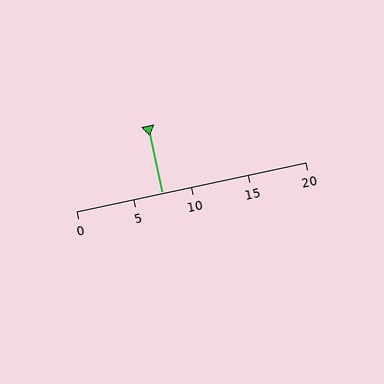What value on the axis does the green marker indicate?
The marker indicates approximately 7.5.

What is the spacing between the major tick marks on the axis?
The major ticks are spaced 5 apart.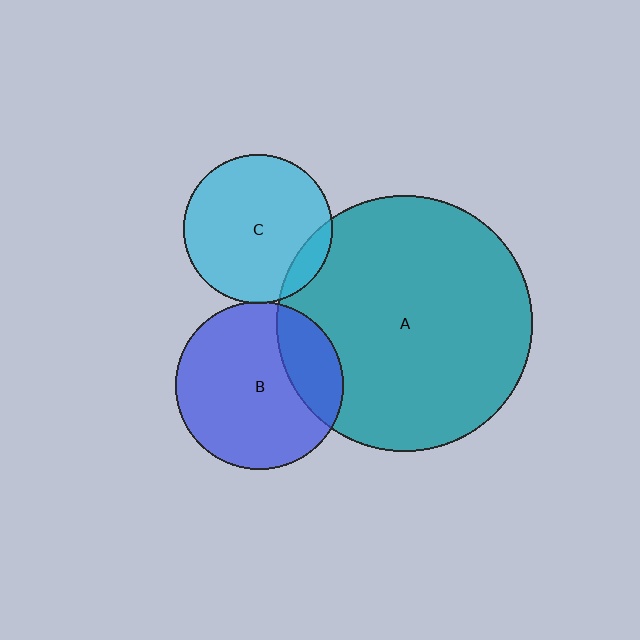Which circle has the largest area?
Circle A (teal).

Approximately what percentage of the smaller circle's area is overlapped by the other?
Approximately 5%.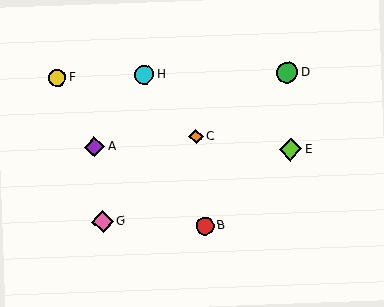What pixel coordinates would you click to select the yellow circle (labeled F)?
Click at (58, 78) to select the yellow circle F.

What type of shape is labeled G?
Shape G is a pink diamond.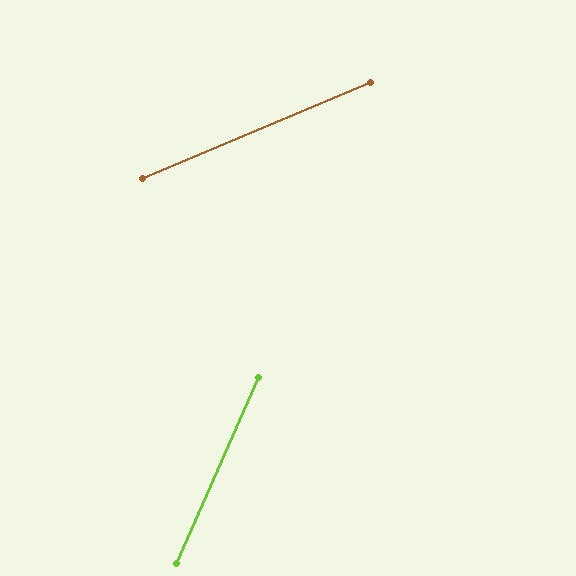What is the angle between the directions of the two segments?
Approximately 43 degrees.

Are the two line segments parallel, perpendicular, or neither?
Neither parallel nor perpendicular — they differ by about 43°.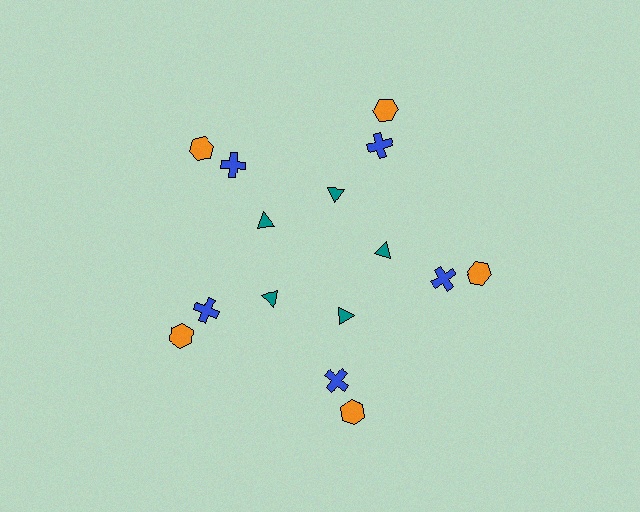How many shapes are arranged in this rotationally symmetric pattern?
There are 15 shapes, arranged in 5 groups of 3.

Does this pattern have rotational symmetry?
Yes, this pattern has 5-fold rotational symmetry. It looks the same after rotating 72 degrees around the center.